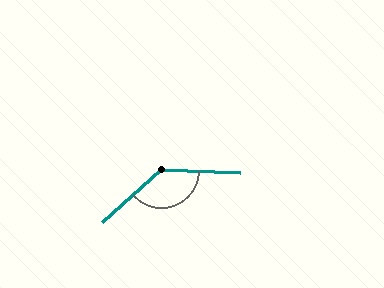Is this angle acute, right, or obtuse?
It is obtuse.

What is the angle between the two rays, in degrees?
Approximately 136 degrees.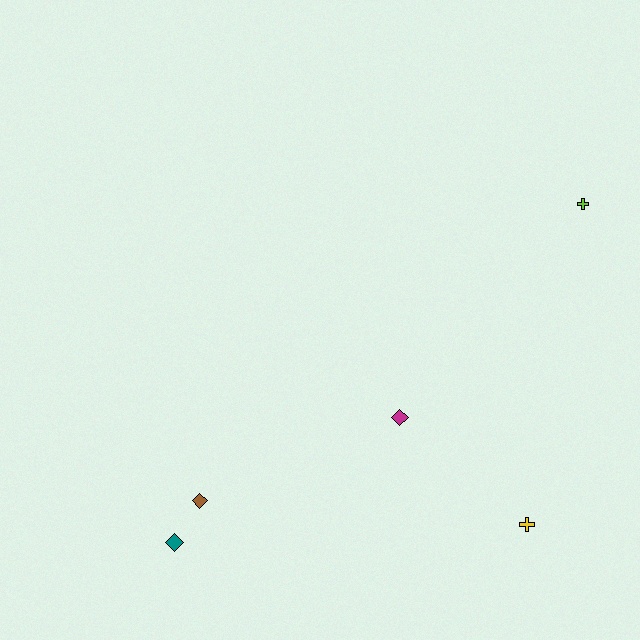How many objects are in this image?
There are 5 objects.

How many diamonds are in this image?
There are 3 diamonds.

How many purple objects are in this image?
There are no purple objects.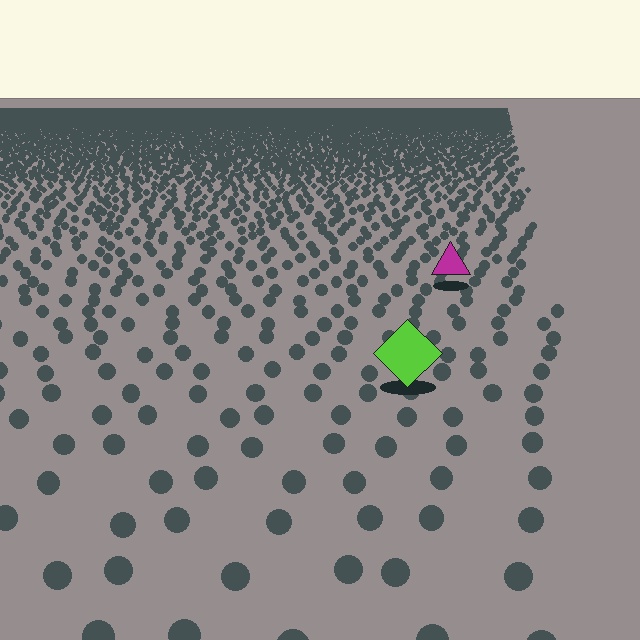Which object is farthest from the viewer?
The magenta triangle is farthest from the viewer. It appears smaller and the ground texture around it is denser.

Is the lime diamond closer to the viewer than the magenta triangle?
Yes. The lime diamond is closer — you can tell from the texture gradient: the ground texture is coarser near it.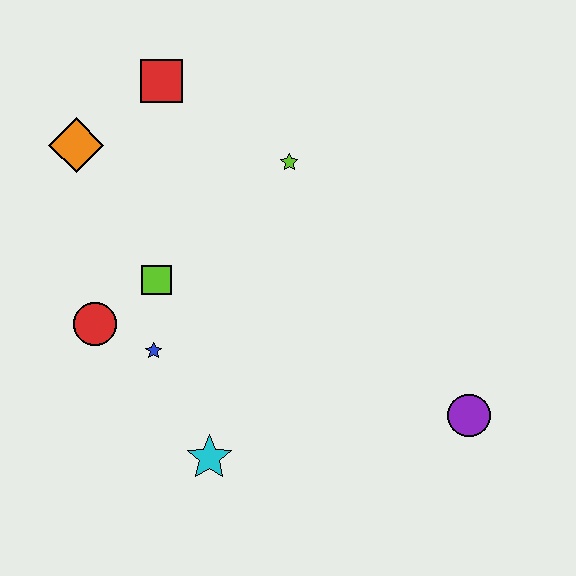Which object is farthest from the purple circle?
The orange diamond is farthest from the purple circle.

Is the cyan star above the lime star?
No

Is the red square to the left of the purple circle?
Yes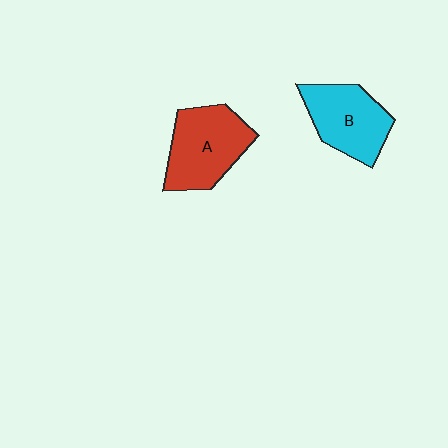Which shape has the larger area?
Shape A (red).